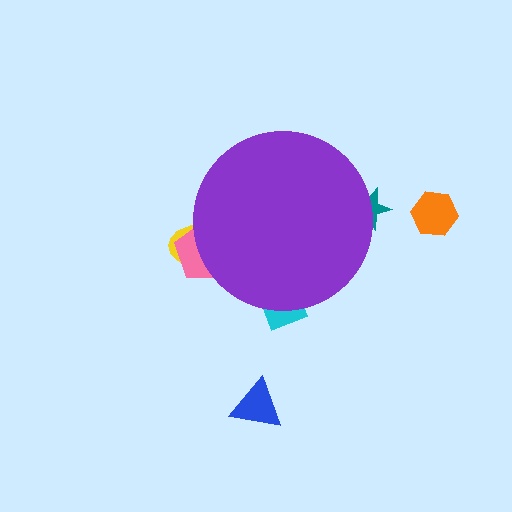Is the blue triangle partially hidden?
No, the blue triangle is fully visible.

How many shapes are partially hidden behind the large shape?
4 shapes are partially hidden.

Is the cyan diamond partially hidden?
Yes, the cyan diamond is partially hidden behind the purple circle.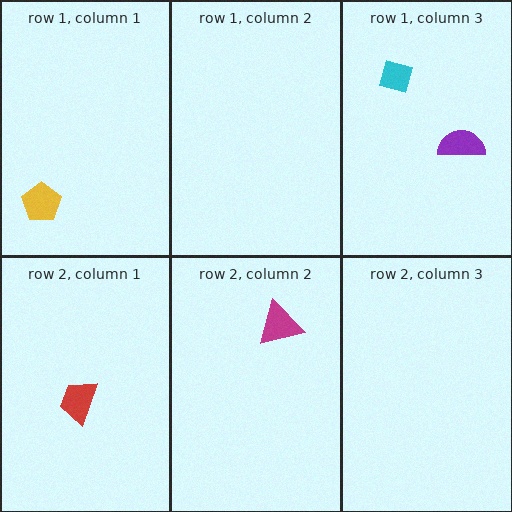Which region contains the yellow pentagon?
The row 1, column 1 region.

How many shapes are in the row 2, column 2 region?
1.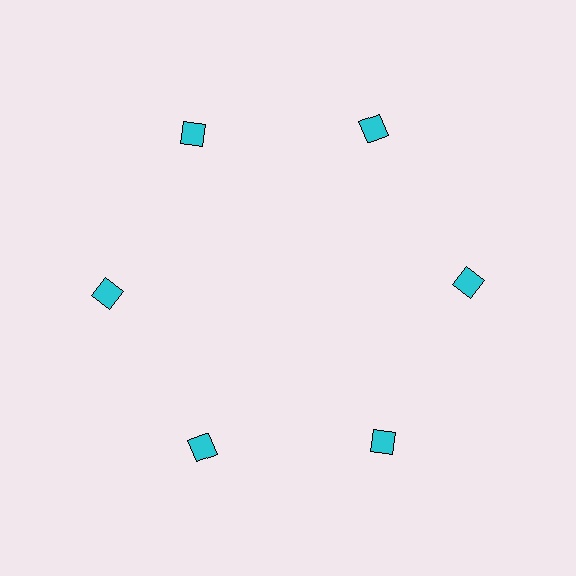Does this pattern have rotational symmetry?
Yes, this pattern has 6-fold rotational symmetry. It looks the same after rotating 60 degrees around the center.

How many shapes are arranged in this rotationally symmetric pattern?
There are 6 shapes, arranged in 6 groups of 1.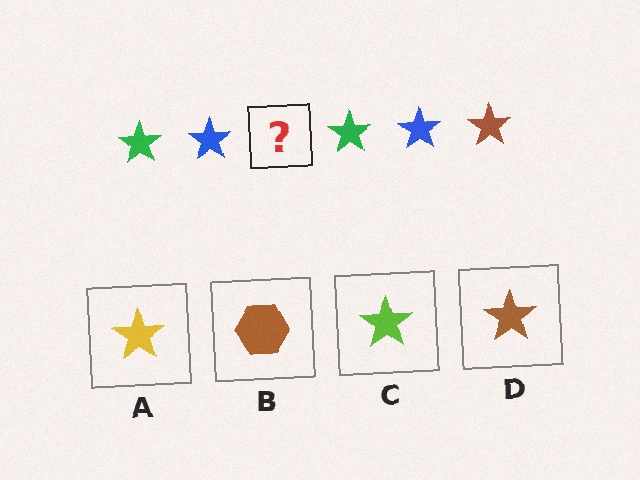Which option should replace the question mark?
Option D.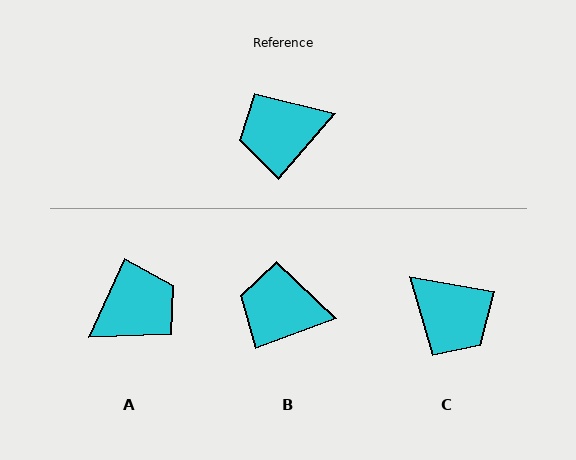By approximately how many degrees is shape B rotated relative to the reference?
Approximately 29 degrees clockwise.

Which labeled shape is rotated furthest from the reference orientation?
A, about 164 degrees away.